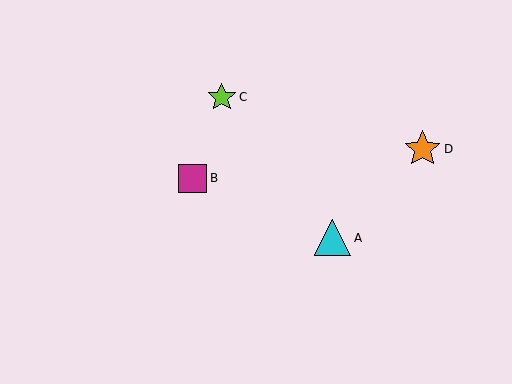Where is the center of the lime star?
The center of the lime star is at (222, 97).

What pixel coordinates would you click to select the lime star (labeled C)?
Click at (222, 97) to select the lime star C.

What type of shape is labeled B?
Shape B is a magenta square.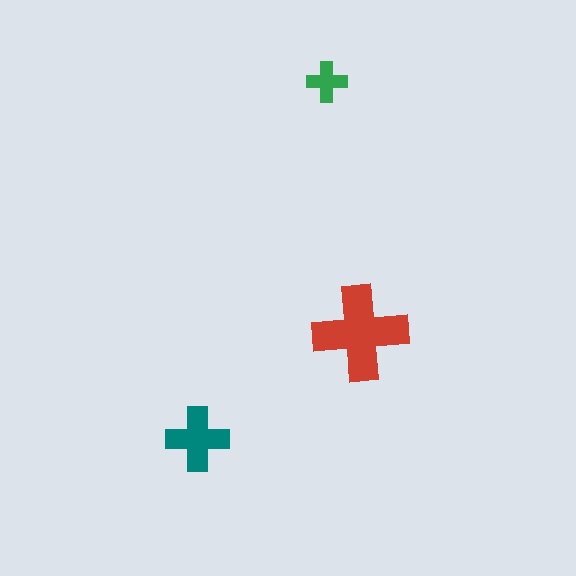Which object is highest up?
The green cross is topmost.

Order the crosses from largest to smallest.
the red one, the teal one, the green one.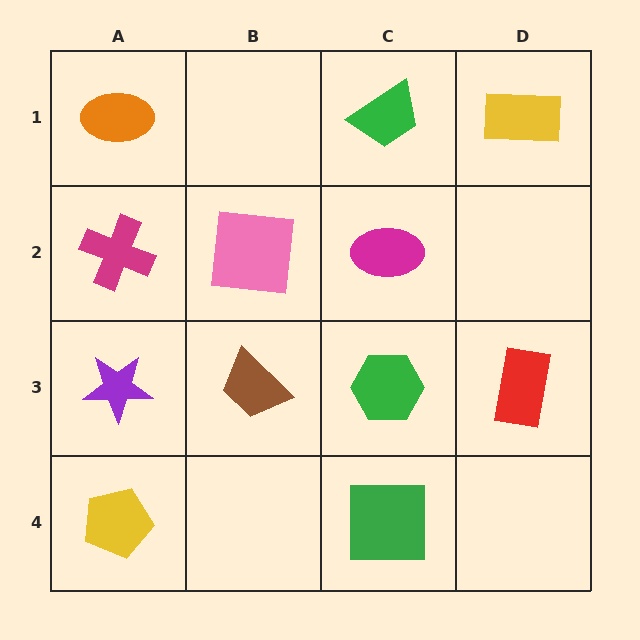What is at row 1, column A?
An orange ellipse.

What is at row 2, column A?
A magenta cross.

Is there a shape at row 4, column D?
No, that cell is empty.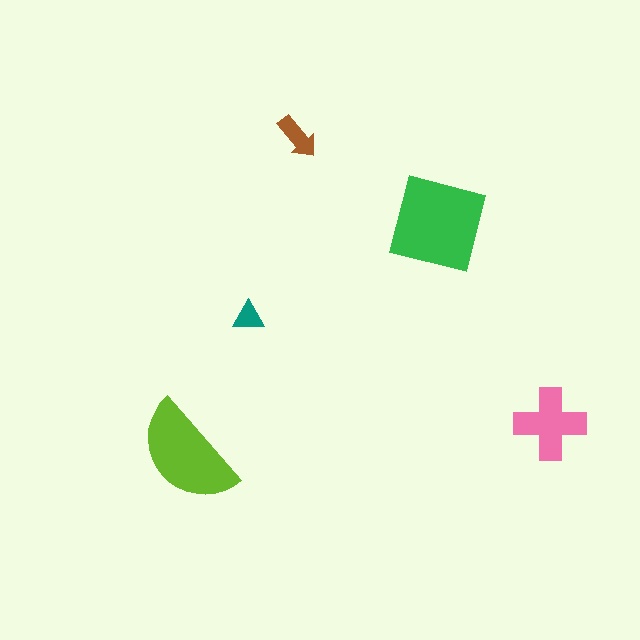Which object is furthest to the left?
The lime semicircle is leftmost.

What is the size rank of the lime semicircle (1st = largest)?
2nd.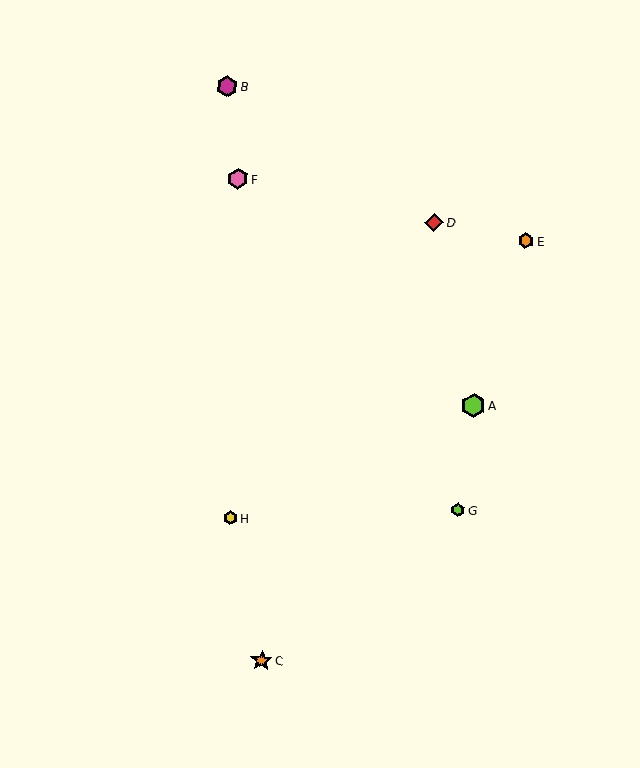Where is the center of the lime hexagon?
The center of the lime hexagon is at (458, 510).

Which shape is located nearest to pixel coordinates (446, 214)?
The red diamond (labeled D) at (434, 222) is nearest to that location.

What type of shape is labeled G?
Shape G is a lime hexagon.